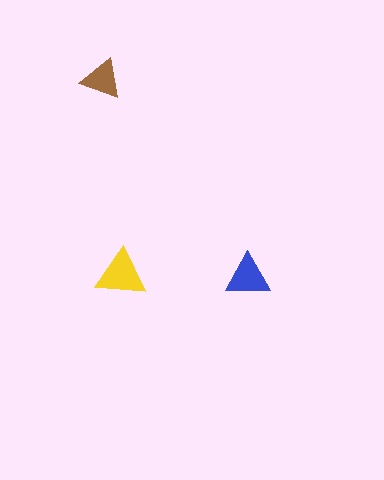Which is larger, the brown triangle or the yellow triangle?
The yellow one.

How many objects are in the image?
There are 3 objects in the image.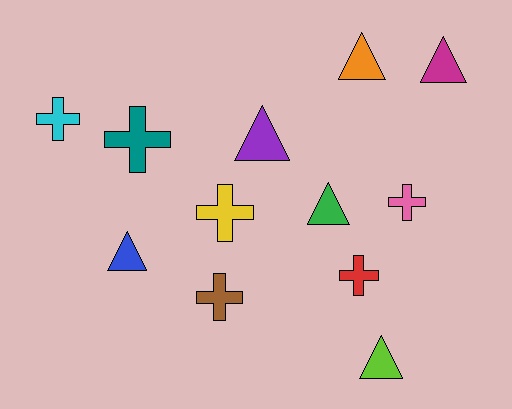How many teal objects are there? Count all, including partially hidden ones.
There is 1 teal object.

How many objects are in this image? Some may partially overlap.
There are 12 objects.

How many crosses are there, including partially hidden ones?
There are 6 crosses.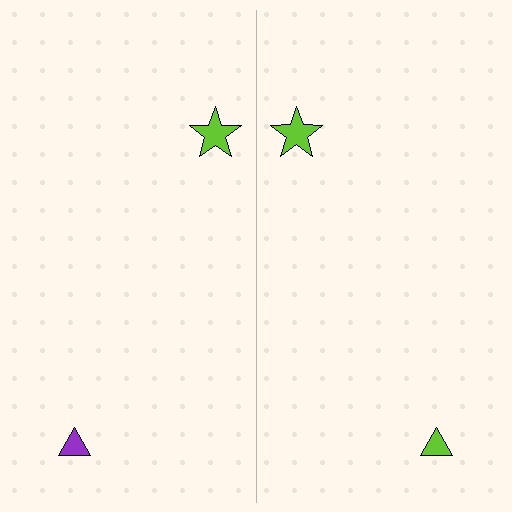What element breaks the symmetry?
The lime triangle on the right side breaks the symmetry — its mirror counterpart is purple.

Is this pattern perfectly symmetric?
No, the pattern is not perfectly symmetric. The lime triangle on the right side breaks the symmetry — its mirror counterpart is purple.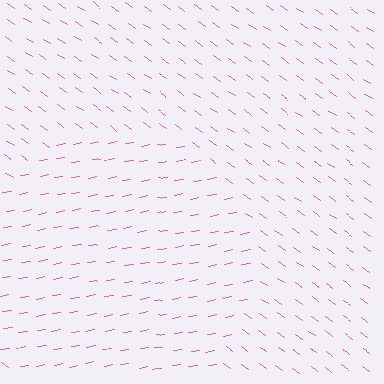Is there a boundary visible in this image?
Yes, there is a texture boundary formed by a change in line orientation.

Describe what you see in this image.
The image is filled with small pink line segments. A circle region in the image has lines oriented differently from the surrounding lines, creating a visible texture boundary.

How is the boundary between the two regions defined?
The boundary is defined purely by a change in line orientation (approximately 45 degrees difference). All lines are the same color and thickness.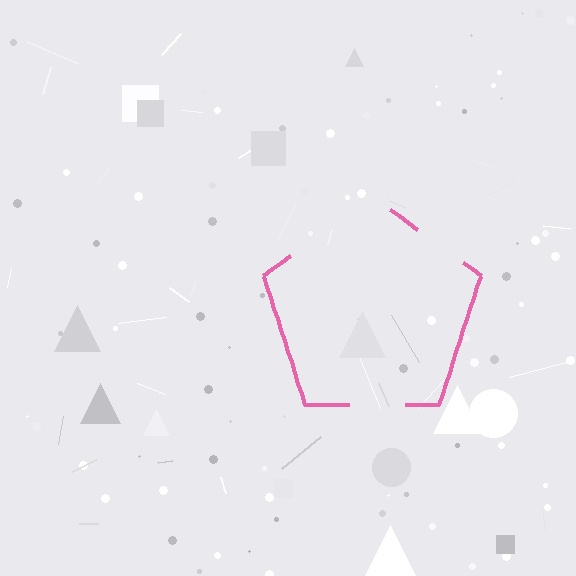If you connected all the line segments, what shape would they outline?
They would outline a pentagon.